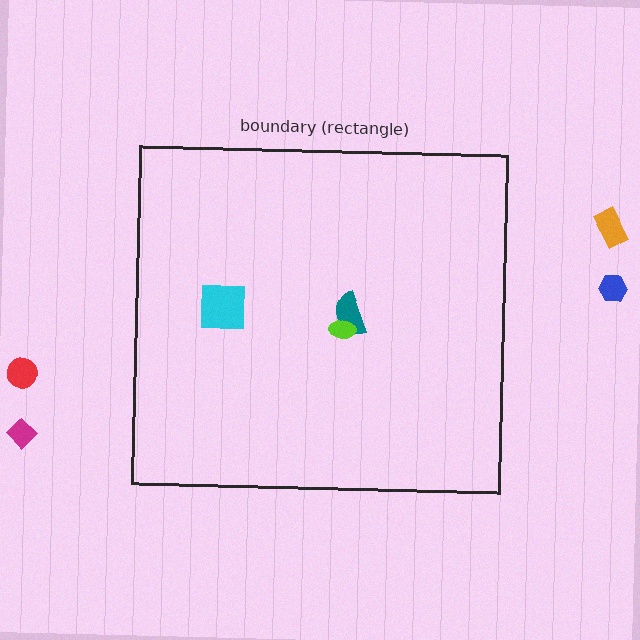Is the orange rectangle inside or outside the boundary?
Outside.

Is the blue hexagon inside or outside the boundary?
Outside.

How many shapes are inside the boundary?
3 inside, 4 outside.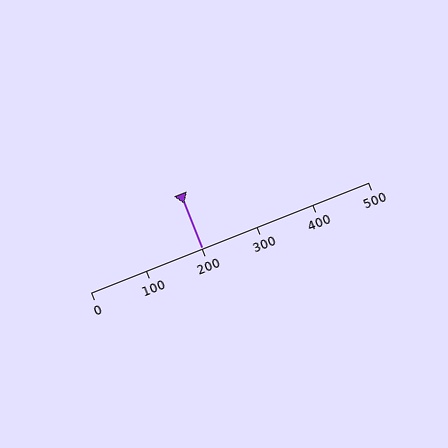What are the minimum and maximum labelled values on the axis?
The axis runs from 0 to 500.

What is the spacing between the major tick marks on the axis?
The major ticks are spaced 100 apart.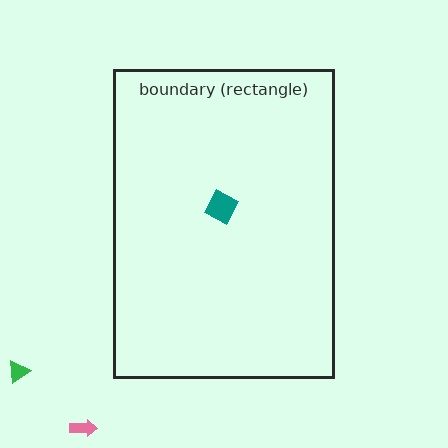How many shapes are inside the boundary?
1 inside, 2 outside.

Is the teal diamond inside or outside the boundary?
Inside.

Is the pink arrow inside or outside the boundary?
Outside.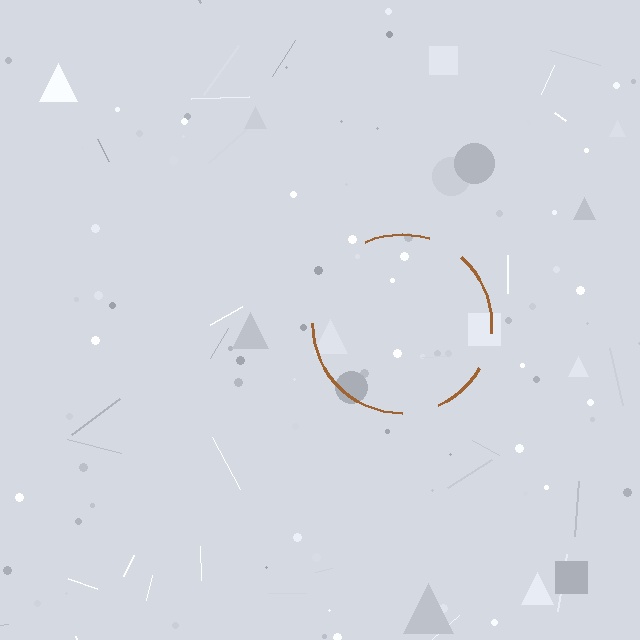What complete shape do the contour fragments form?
The contour fragments form a circle.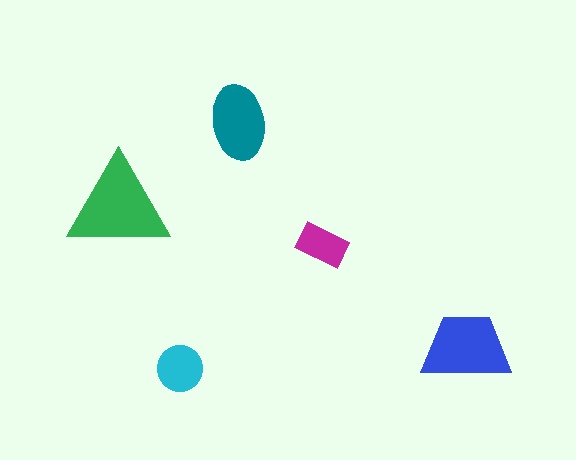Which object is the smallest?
The magenta rectangle.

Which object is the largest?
The green triangle.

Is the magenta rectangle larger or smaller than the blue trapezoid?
Smaller.